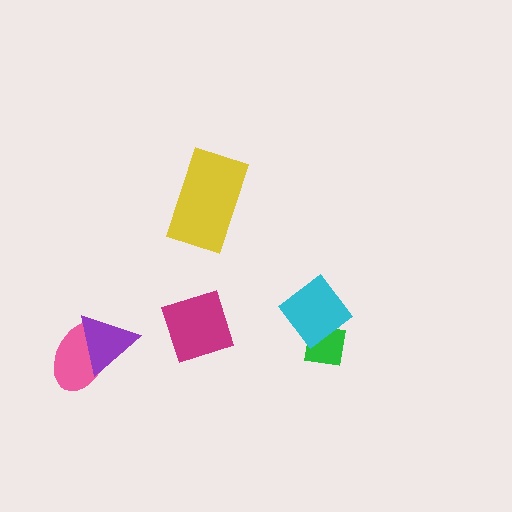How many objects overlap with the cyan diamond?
1 object overlaps with the cyan diamond.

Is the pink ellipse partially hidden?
Yes, it is partially covered by another shape.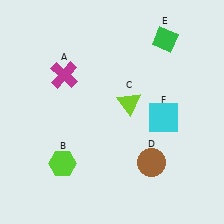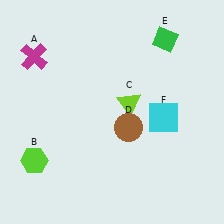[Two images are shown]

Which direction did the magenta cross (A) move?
The magenta cross (A) moved left.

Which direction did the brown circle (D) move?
The brown circle (D) moved up.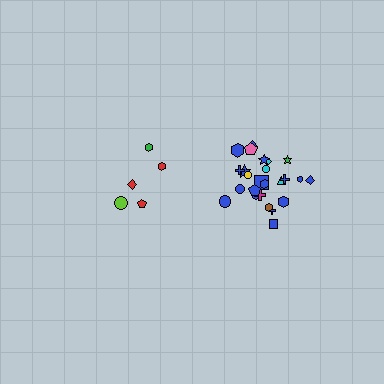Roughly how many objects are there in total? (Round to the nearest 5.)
Roughly 30 objects in total.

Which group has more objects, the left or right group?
The right group.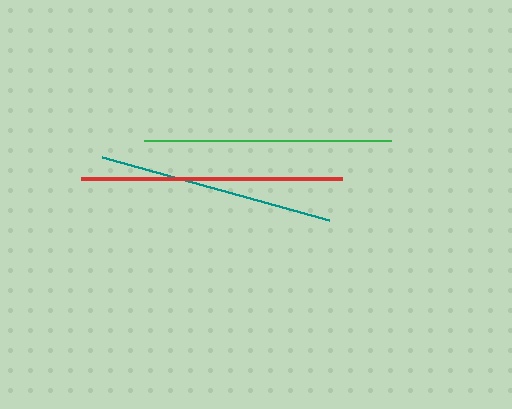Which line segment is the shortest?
The teal line is the shortest at approximately 235 pixels.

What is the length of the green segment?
The green segment is approximately 247 pixels long.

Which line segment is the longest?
The red line is the longest at approximately 262 pixels.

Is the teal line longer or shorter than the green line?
The green line is longer than the teal line.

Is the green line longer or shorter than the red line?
The red line is longer than the green line.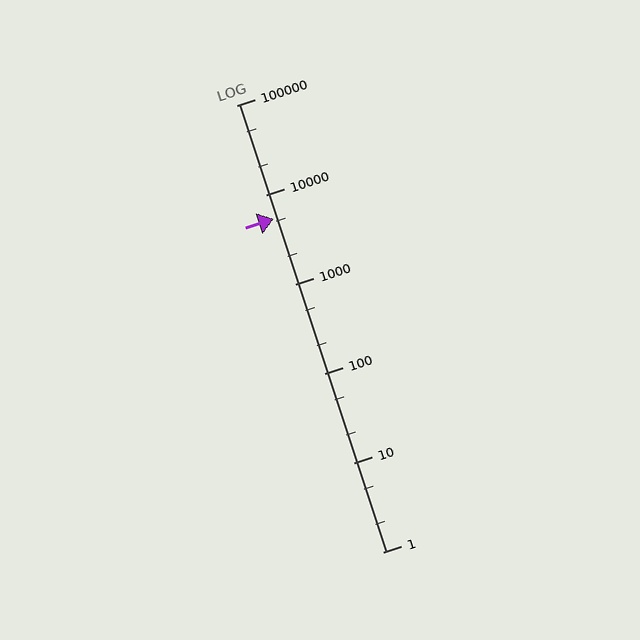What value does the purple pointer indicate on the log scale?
The pointer indicates approximately 5400.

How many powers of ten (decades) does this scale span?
The scale spans 5 decades, from 1 to 100000.